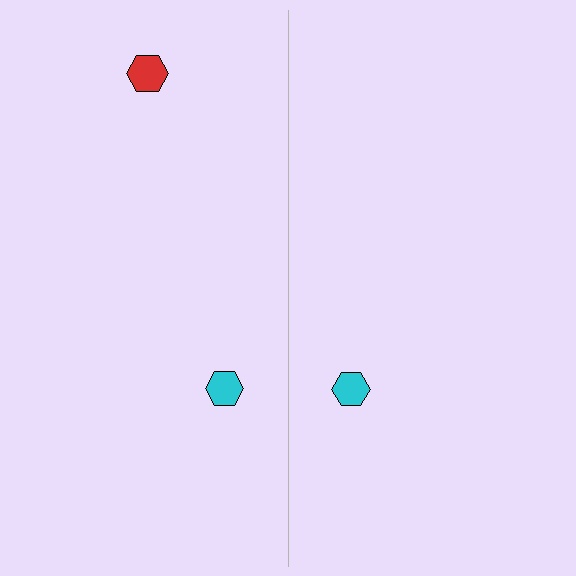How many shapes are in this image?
There are 3 shapes in this image.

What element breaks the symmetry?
A red hexagon is missing from the right side.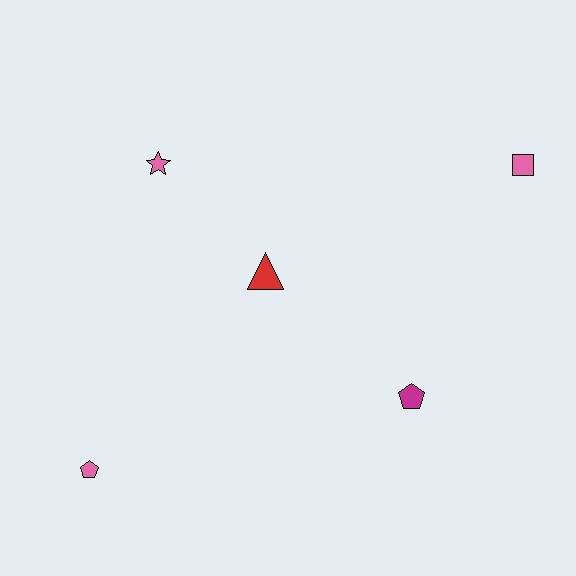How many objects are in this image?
There are 5 objects.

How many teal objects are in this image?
There are no teal objects.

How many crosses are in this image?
There are no crosses.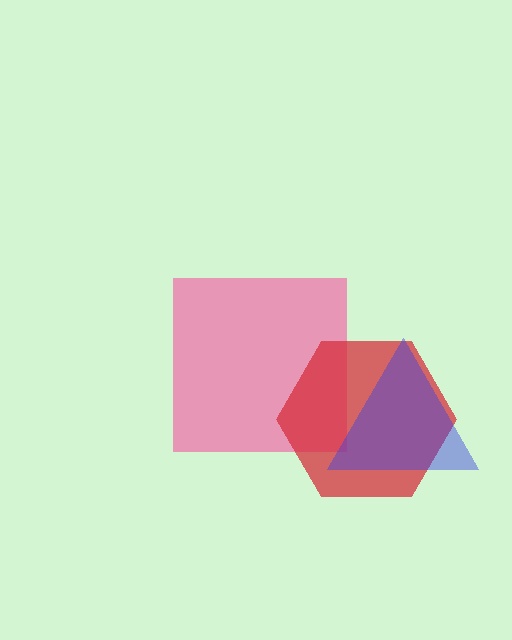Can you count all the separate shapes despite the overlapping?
Yes, there are 3 separate shapes.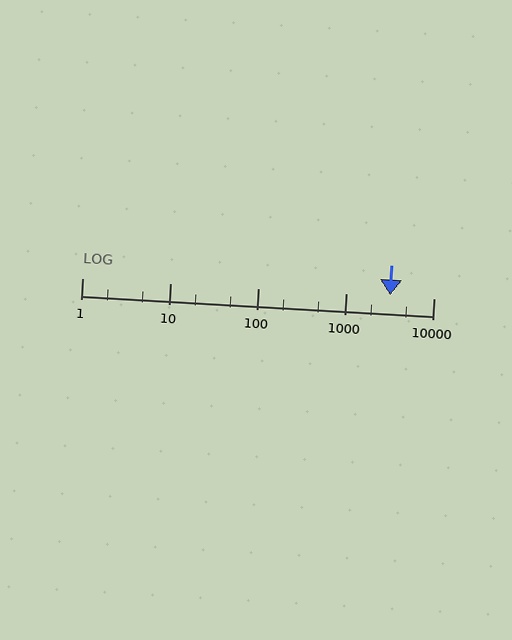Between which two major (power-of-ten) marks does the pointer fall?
The pointer is between 1000 and 10000.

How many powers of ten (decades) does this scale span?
The scale spans 4 decades, from 1 to 10000.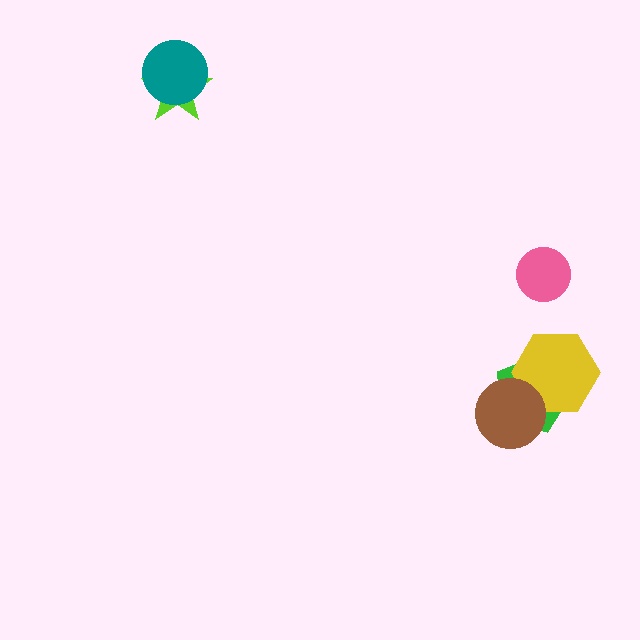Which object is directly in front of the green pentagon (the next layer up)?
The yellow hexagon is directly in front of the green pentagon.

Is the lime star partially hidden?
Yes, it is partially covered by another shape.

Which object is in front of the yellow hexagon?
The brown circle is in front of the yellow hexagon.